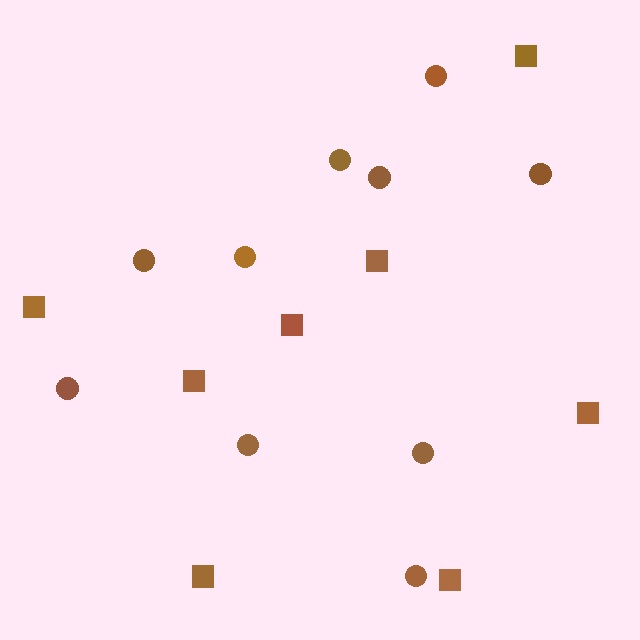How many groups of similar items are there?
There are 2 groups: one group of squares (8) and one group of circles (10).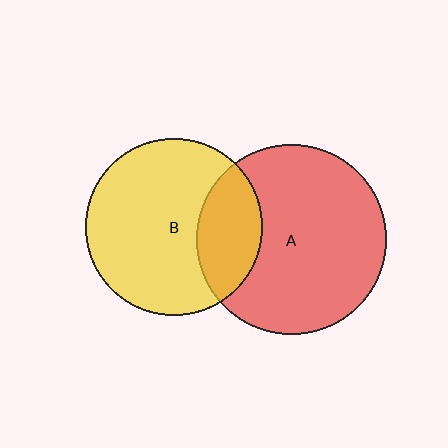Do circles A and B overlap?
Yes.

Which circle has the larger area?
Circle A (red).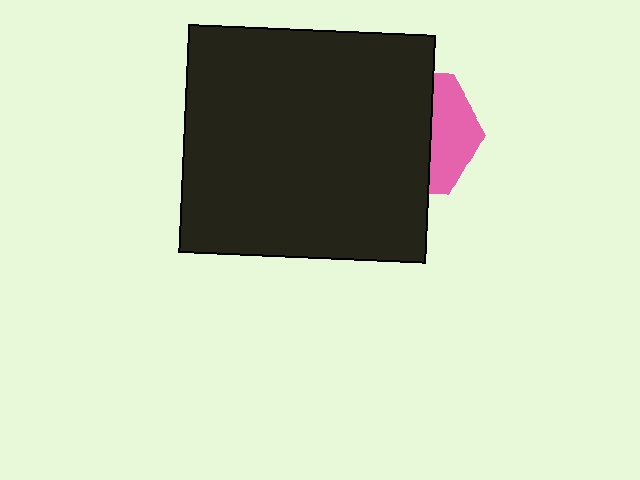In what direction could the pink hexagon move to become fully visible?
The pink hexagon could move right. That would shift it out from behind the black rectangle entirely.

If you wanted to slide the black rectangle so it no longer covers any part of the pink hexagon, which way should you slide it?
Slide it left — that is the most direct way to separate the two shapes.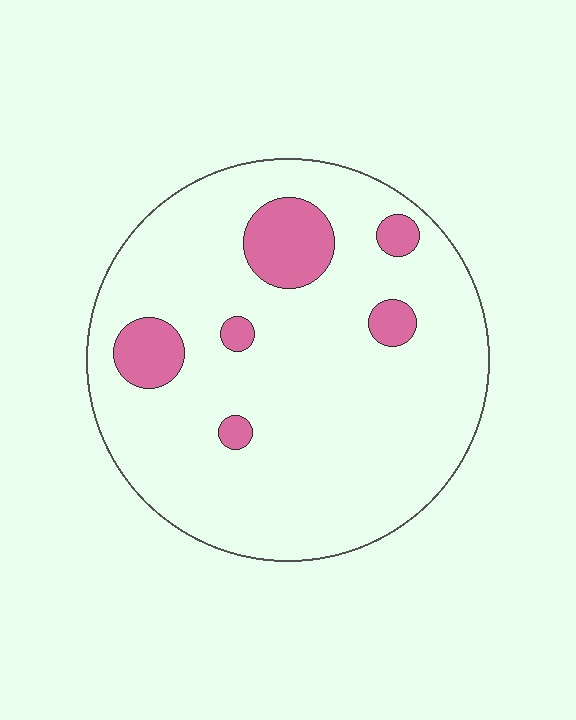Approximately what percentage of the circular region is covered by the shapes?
Approximately 10%.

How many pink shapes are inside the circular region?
6.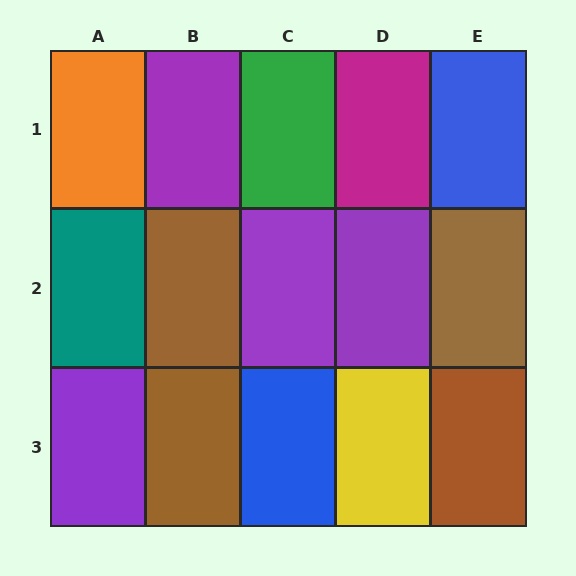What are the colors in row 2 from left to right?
Teal, brown, purple, purple, brown.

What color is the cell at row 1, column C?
Green.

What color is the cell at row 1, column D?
Magenta.